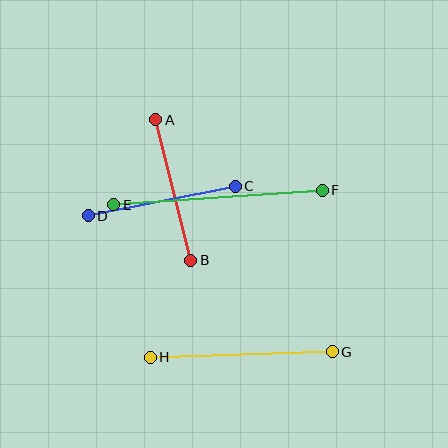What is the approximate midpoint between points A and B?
The midpoint is at approximately (173, 190) pixels.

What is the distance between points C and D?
The distance is approximately 150 pixels.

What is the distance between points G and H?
The distance is approximately 182 pixels.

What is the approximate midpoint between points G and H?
The midpoint is at approximately (241, 355) pixels.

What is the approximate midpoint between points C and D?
The midpoint is at approximately (162, 201) pixels.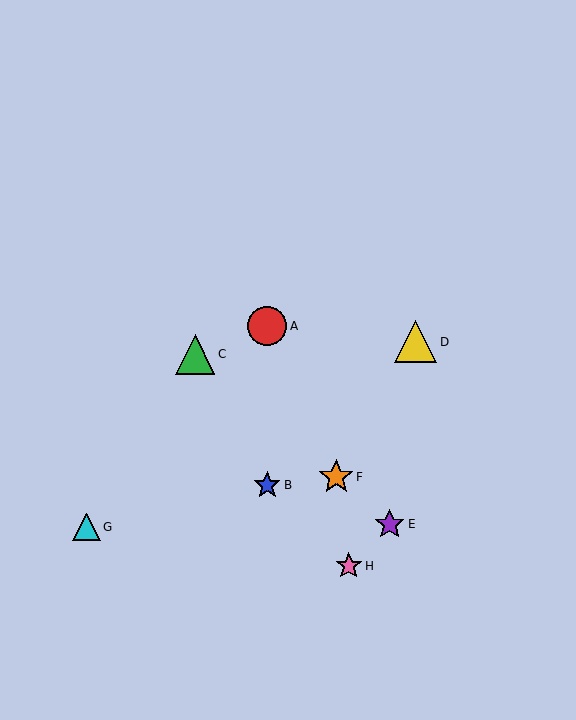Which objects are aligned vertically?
Objects A, B are aligned vertically.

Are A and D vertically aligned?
No, A is at x≈267 and D is at x≈416.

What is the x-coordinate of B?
Object B is at x≈267.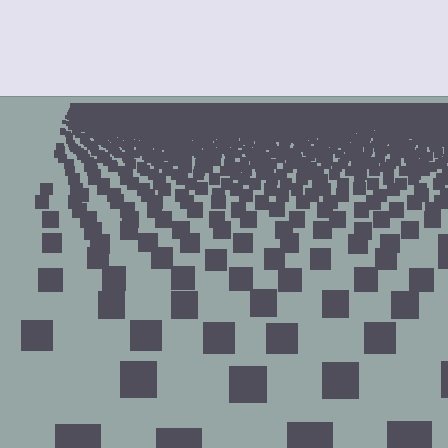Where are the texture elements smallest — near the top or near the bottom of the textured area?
Near the top.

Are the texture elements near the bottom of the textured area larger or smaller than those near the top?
Larger. Near the bottom, elements are closer to the viewer and appear at a bigger on-screen size.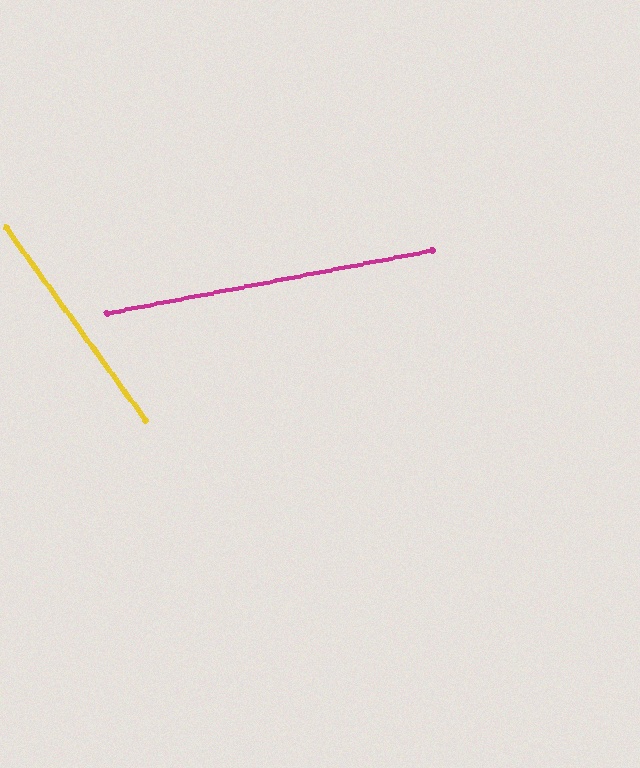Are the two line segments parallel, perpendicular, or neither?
Neither parallel nor perpendicular — they differ by about 65°.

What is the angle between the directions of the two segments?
Approximately 65 degrees.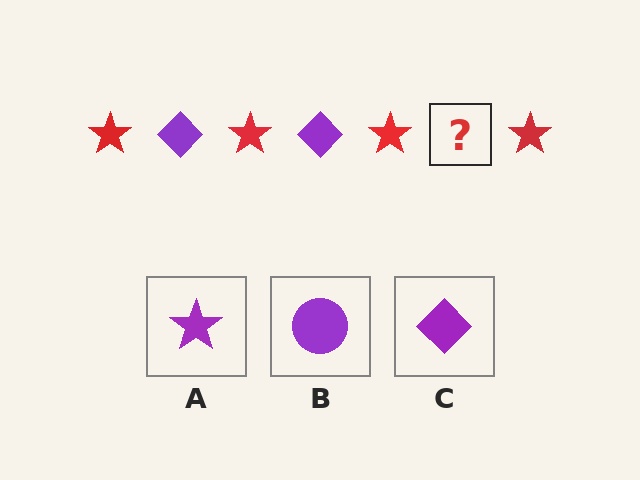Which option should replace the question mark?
Option C.